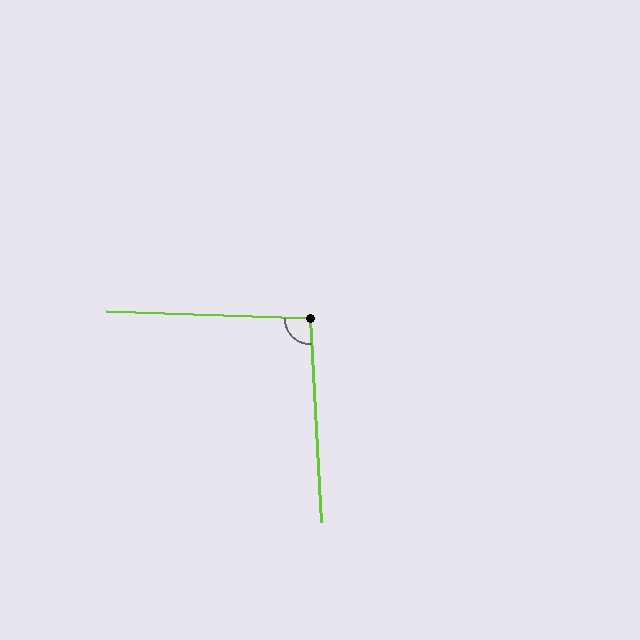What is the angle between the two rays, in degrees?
Approximately 95 degrees.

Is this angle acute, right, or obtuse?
It is obtuse.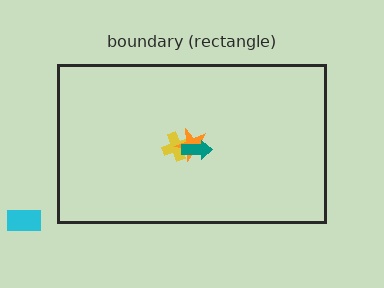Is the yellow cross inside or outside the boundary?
Inside.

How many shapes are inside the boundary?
3 inside, 1 outside.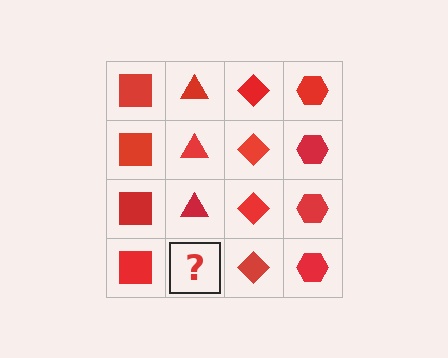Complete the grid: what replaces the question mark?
The question mark should be replaced with a red triangle.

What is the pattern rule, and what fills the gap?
The rule is that each column has a consistent shape. The gap should be filled with a red triangle.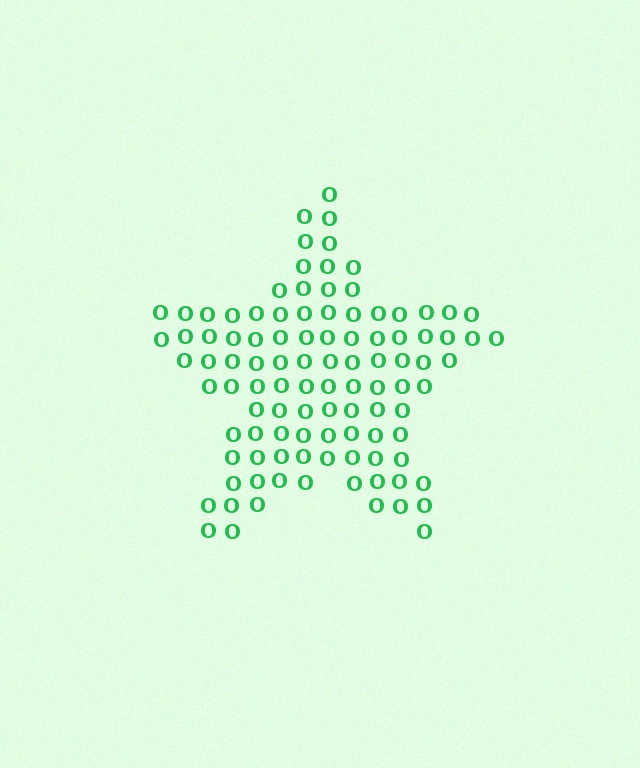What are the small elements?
The small elements are letter O's.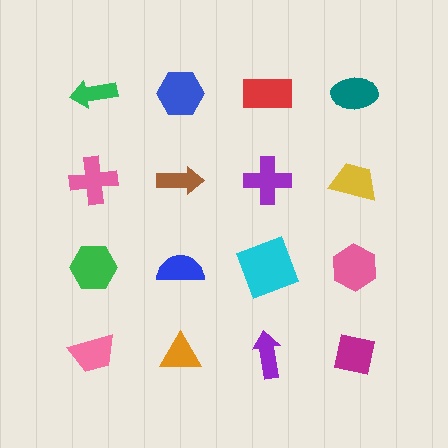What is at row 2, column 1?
A pink cross.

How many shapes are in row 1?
4 shapes.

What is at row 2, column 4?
A yellow trapezoid.